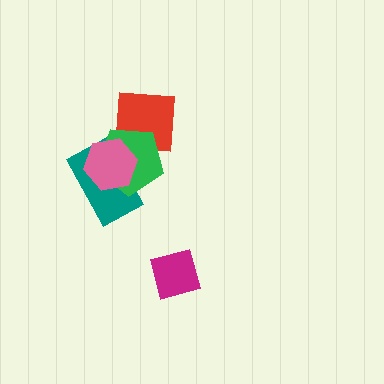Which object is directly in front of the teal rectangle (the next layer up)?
The green pentagon is directly in front of the teal rectangle.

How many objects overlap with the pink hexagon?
3 objects overlap with the pink hexagon.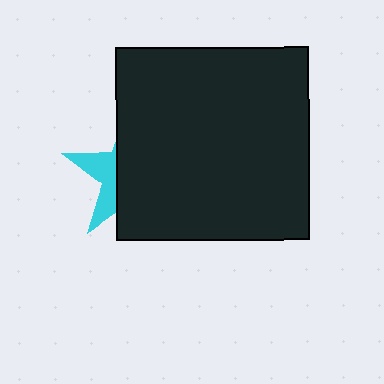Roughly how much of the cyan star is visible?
A small part of it is visible (roughly 31%).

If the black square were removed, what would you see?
You would see the complete cyan star.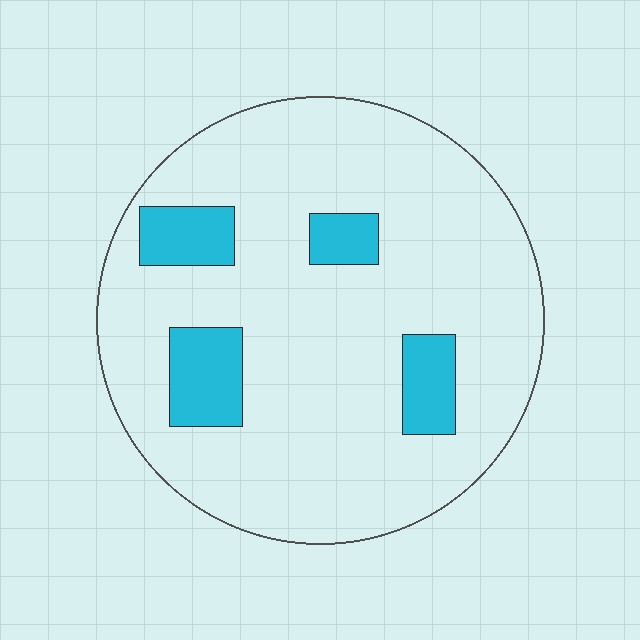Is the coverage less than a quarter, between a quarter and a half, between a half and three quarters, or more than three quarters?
Less than a quarter.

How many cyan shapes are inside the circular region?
4.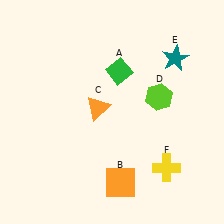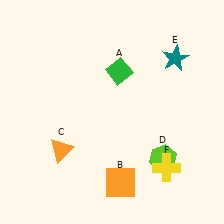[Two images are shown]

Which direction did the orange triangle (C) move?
The orange triangle (C) moved down.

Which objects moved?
The objects that moved are: the orange triangle (C), the lime hexagon (D).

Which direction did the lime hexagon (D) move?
The lime hexagon (D) moved down.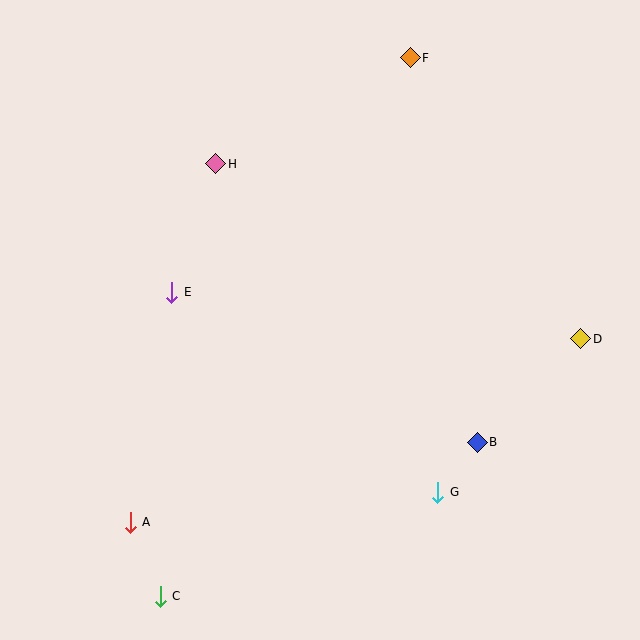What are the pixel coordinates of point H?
Point H is at (216, 164).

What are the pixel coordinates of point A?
Point A is at (130, 522).